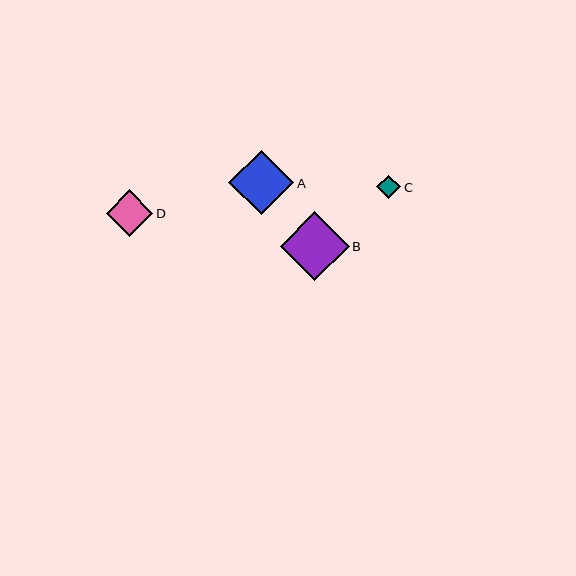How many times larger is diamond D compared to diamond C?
Diamond D is approximately 2.0 times the size of diamond C.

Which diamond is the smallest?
Diamond C is the smallest with a size of approximately 24 pixels.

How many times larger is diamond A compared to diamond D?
Diamond A is approximately 1.4 times the size of diamond D.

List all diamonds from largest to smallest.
From largest to smallest: B, A, D, C.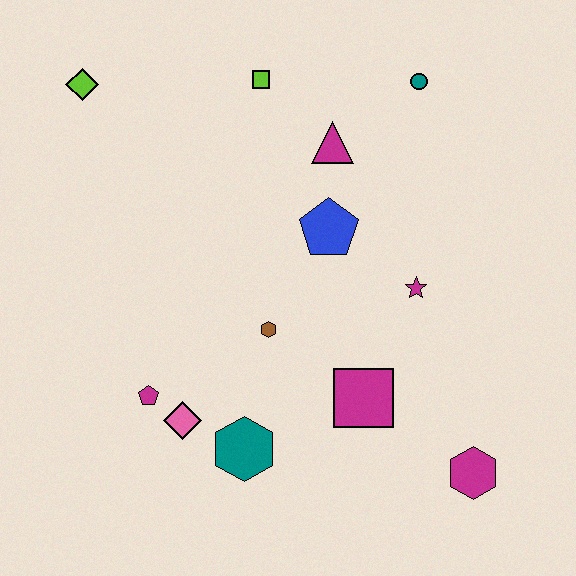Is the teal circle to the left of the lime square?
No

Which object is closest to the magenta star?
The blue pentagon is closest to the magenta star.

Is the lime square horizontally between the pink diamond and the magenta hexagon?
Yes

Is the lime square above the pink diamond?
Yes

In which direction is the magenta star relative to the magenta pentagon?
The magenta star is to the right of the magenta pentagon.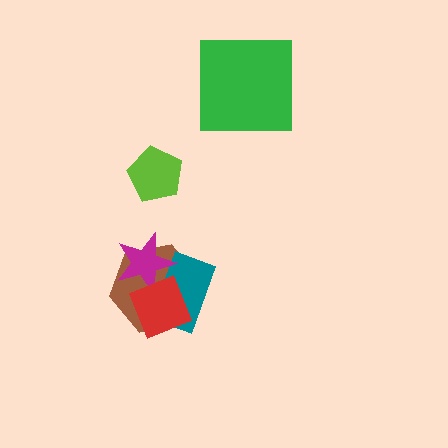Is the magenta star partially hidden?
Yes, it is partially covered by another shape.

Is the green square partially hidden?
No, no other shape covers it.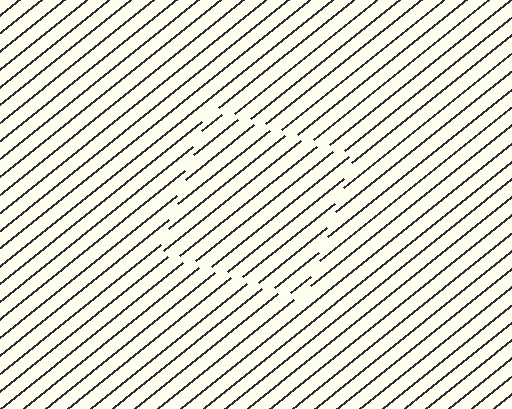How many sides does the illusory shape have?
4 sides — the line-ends trace a square.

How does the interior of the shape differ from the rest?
The interior of the shape contains the same grating, shifted by half a period — the contour is defined by the phase discontinuity where line-ends from the inner and outer gratings abut.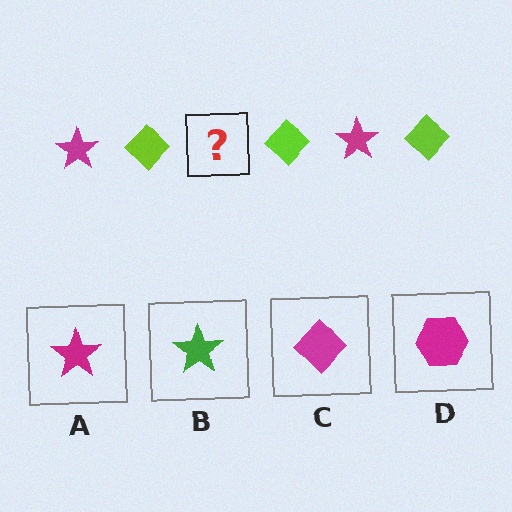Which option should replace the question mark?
Option A.